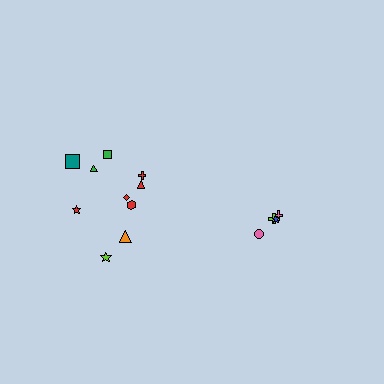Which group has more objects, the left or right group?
The left group.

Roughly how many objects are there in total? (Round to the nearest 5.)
Roughly 15 objects in total.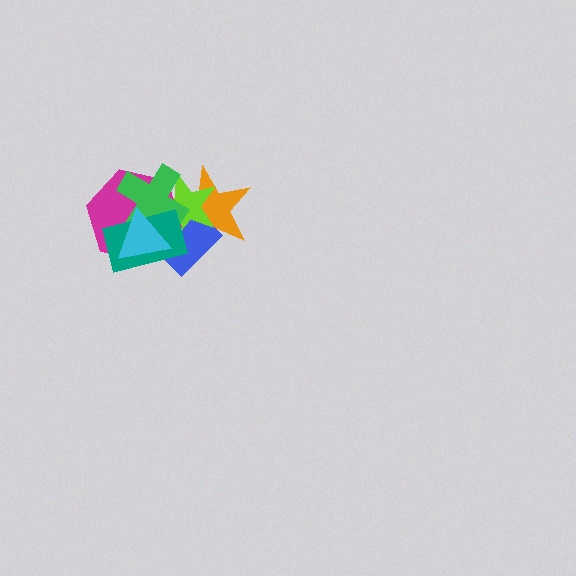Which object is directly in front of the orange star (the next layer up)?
The blue diamond is directly in front of the orange star.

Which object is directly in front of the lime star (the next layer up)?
The magenta hexagon is directly in front of the lime star.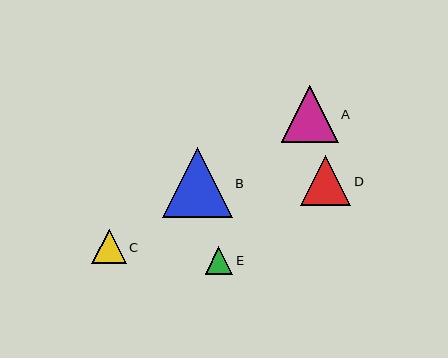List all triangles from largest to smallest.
From largest to smallest: B, A, D, C, E.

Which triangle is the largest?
Triangle B is the largest with a size of approximately 70 pixels.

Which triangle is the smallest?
Triangle E is the smallest with a size of approximately 28 pixels.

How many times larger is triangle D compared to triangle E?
Triangle D is approximately 1.8 times the size of triangle E.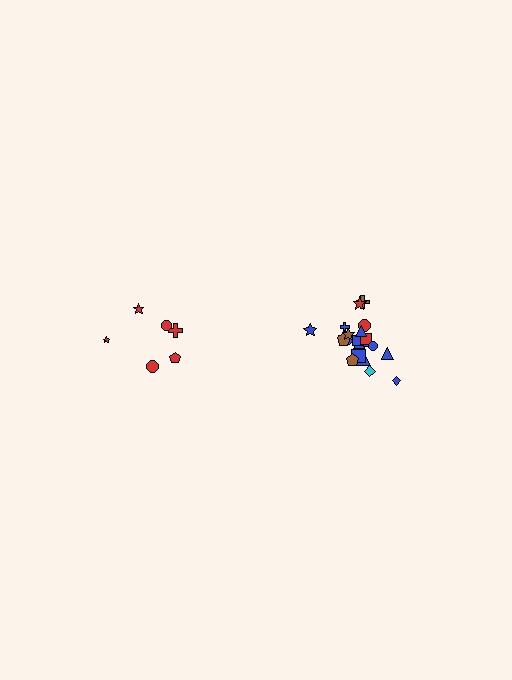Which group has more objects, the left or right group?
The right group.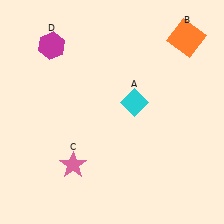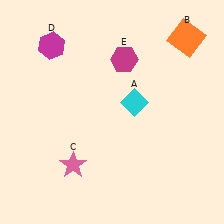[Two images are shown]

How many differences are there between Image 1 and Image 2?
There is 1 difference between the two images.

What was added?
A magenta hexagon (E) was added in Image 2.